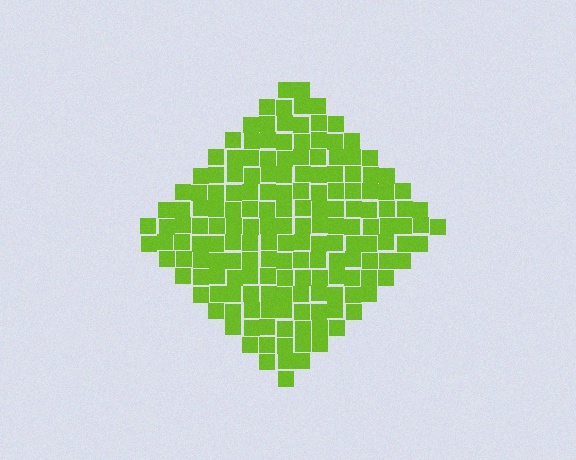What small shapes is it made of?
It is made of small squares.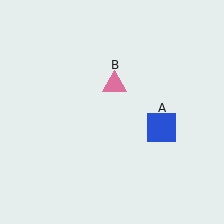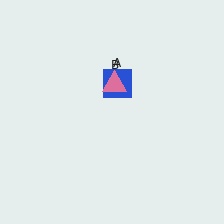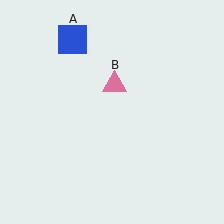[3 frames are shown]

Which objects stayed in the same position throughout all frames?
Pink triangle (object B) remained stationary.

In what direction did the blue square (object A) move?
The blue square (object A) moved up and to the left.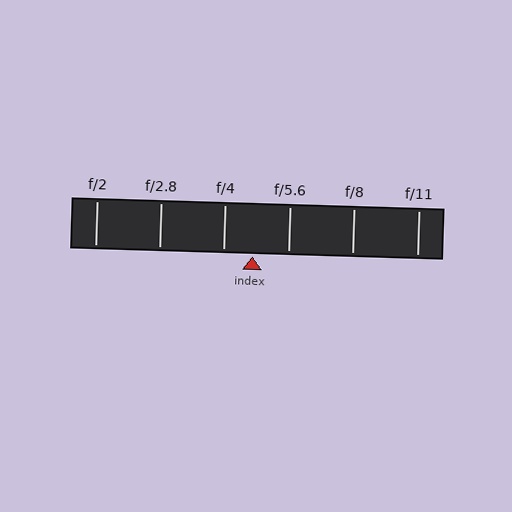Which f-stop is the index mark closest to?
The index mark is closest to f/4.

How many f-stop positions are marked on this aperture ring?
There are 6 f-stop positions marked.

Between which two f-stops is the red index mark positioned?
The index mark is between f/4 and f/5.6.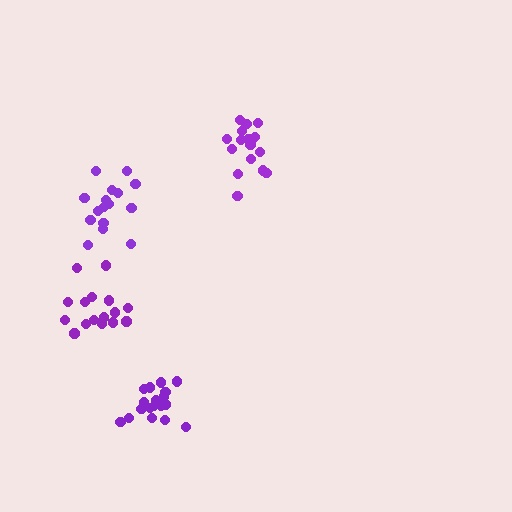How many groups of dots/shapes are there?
There are 4 groups.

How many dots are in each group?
Group 1: 16 dots, Group 2: 18 dots, Group 3: 16 dots, Group 4: 17 dots (67 total).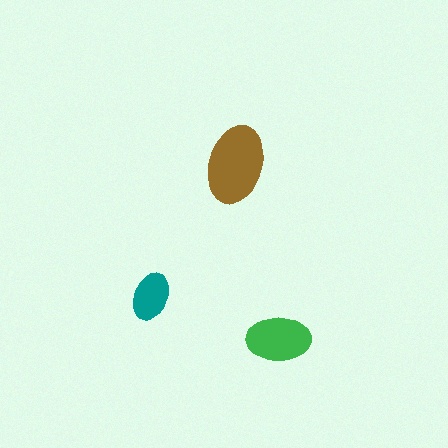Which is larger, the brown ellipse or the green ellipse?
The brown one.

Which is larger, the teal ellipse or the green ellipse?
The green one.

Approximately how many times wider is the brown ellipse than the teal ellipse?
About 1.5 times wider.